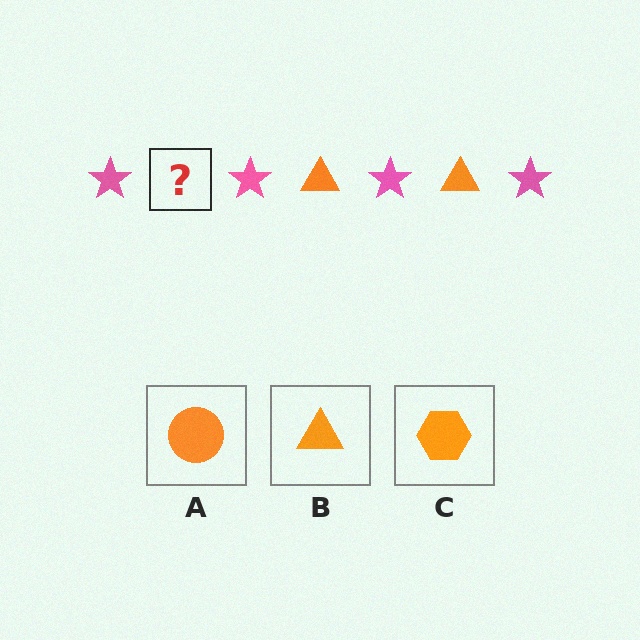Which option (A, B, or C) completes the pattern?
B.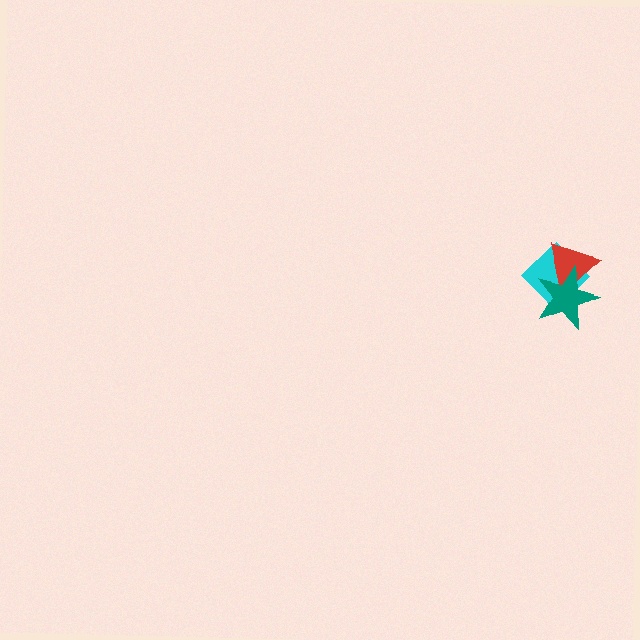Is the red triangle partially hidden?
Yes, it is partially covered by another shape.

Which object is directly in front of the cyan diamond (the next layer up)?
The red triangle is directly in front of the cyan diamond.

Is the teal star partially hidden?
No, no other shape covers it.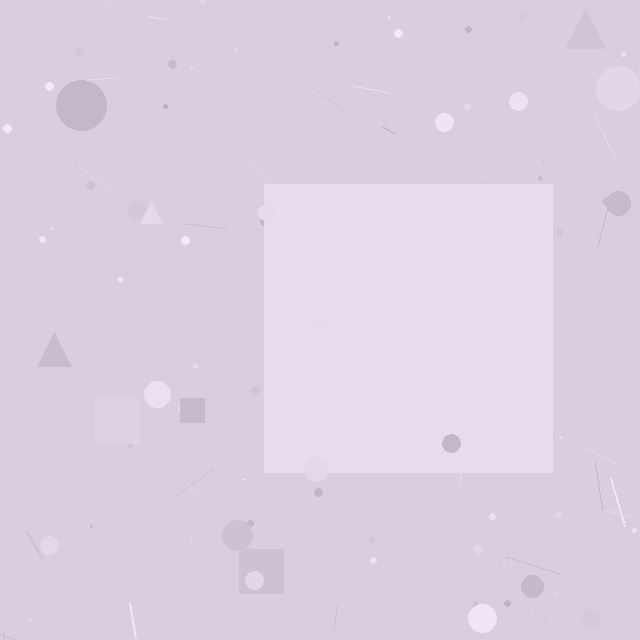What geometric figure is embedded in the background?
A square is embedded in the background.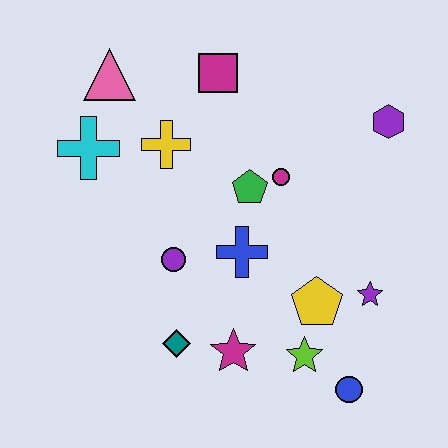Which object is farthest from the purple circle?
The purple hexagon is farthest from the purple circle.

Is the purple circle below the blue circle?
No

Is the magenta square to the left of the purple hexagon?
Yes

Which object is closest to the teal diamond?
The magenta star is closest to the teal diamond.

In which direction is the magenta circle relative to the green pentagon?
The magenta circle is to the right of the green pentagon.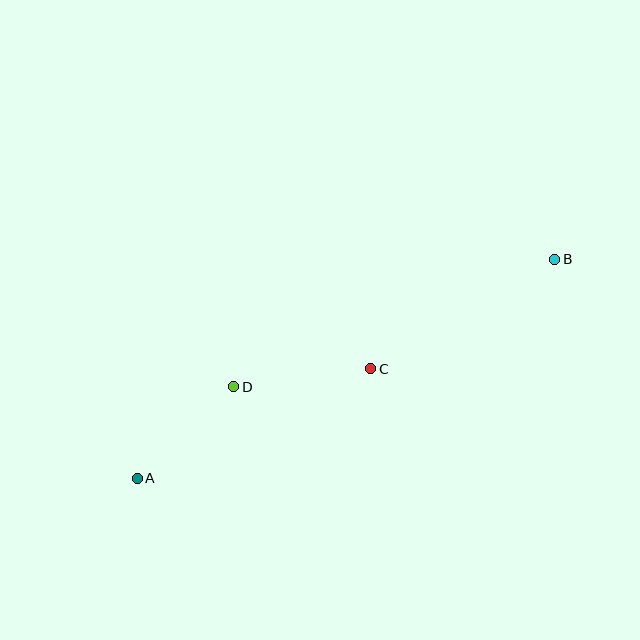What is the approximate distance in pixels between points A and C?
The distance between A and C is approximately 258 pixels.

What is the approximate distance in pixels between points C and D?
The distance between C and D is approximately 138 pixels.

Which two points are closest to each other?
Points A and D are closest to each other.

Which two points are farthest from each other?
Points A and B are farthest from each other.